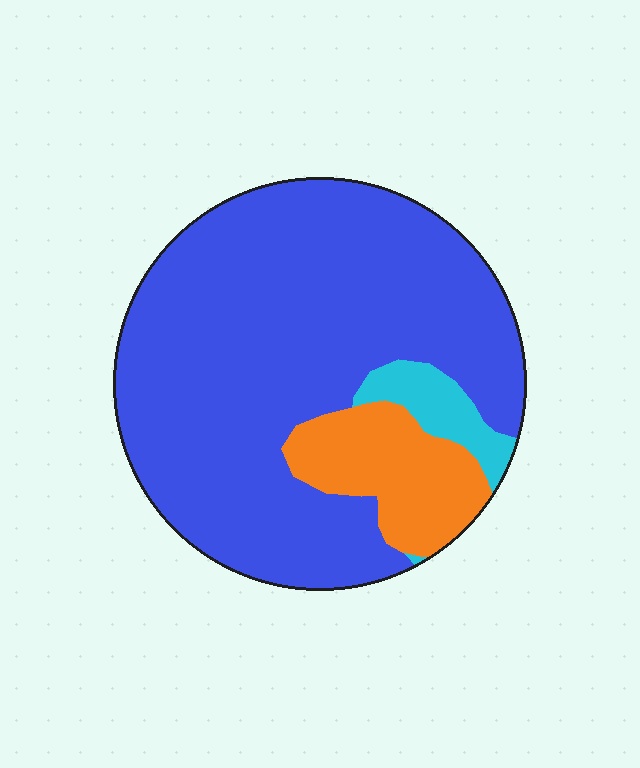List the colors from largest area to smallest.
From largest to smallest: blue, orange, cyan.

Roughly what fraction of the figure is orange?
Orange covers around 15% of the figure.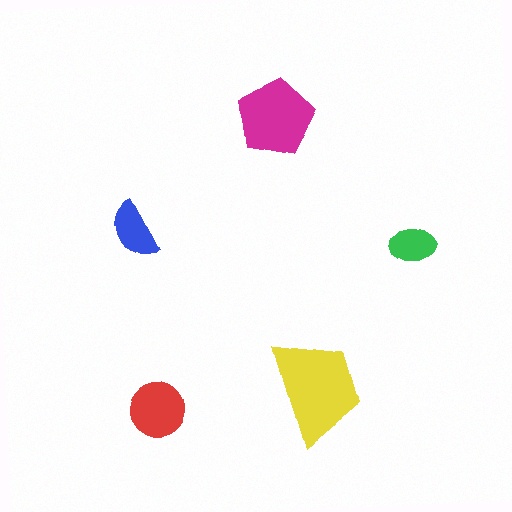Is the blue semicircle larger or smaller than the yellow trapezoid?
Smaller.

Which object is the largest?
The yellow trapezoid.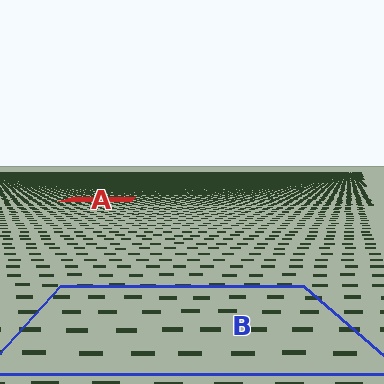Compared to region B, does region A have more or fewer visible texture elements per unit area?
Region A has more texture elements per unit area — they are packed more densely because it is farther away.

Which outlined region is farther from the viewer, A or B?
Region A is farther from the viewer — the texture elements inside it appear smaller and more densely packed.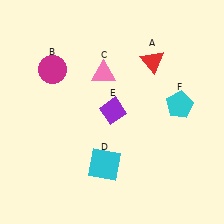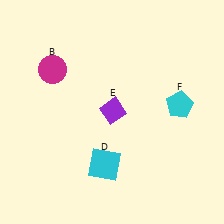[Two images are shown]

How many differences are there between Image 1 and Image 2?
There are 2 differences between the two images.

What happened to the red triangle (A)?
The red triangle (A) was removed in Image 2. It was in the top-right area of Image 1.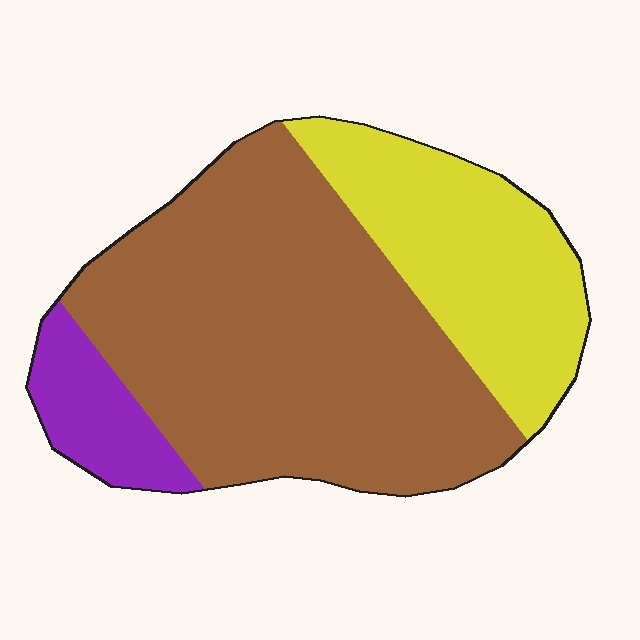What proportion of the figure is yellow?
Yellow takes up about one quarter (1/4) of the figure.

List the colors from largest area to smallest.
From largest to smallest: brown, yellow, purple.